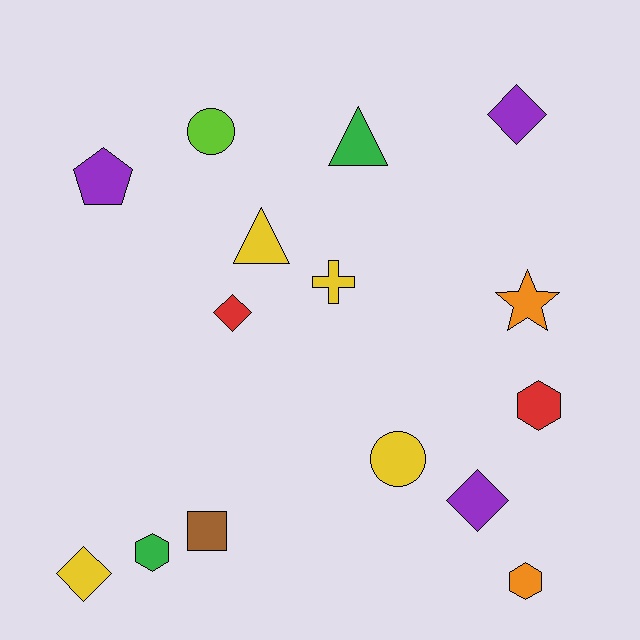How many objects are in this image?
There are 15 objects.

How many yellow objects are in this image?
There are 4 yellow objects.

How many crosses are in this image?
There is 1 cross.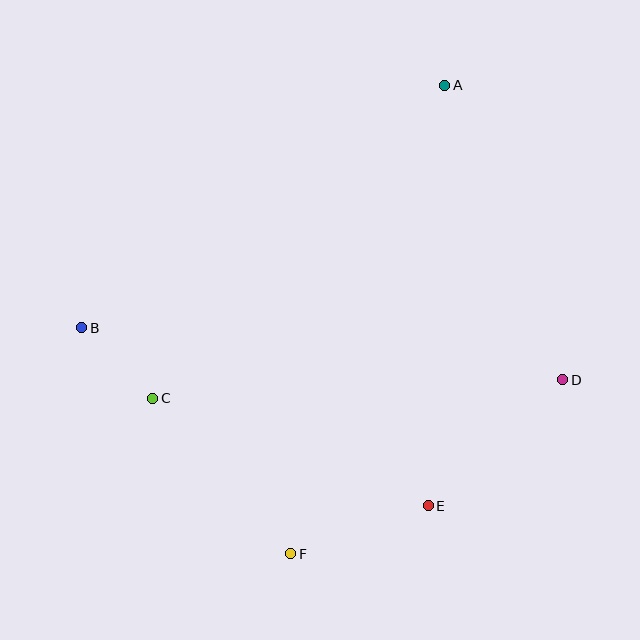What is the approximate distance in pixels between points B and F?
The distance between B and F is approximately 308 pixels.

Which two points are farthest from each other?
Points A and F are farthest from each other.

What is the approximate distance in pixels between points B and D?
The distance between B and D is approximately 484 pixels.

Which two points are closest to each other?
Points B and C are closest to each other.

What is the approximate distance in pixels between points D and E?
The distance between D and E is approximately 184 pixels.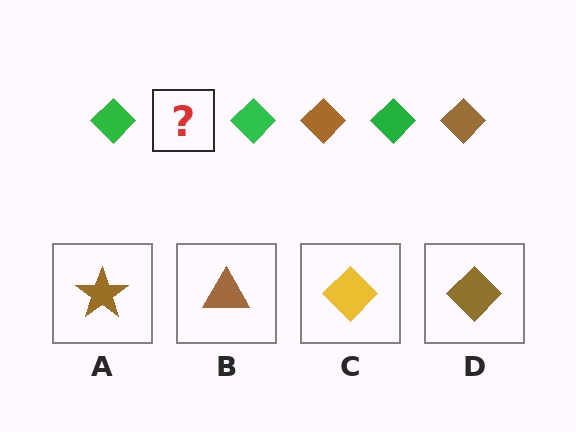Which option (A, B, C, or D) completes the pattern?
D.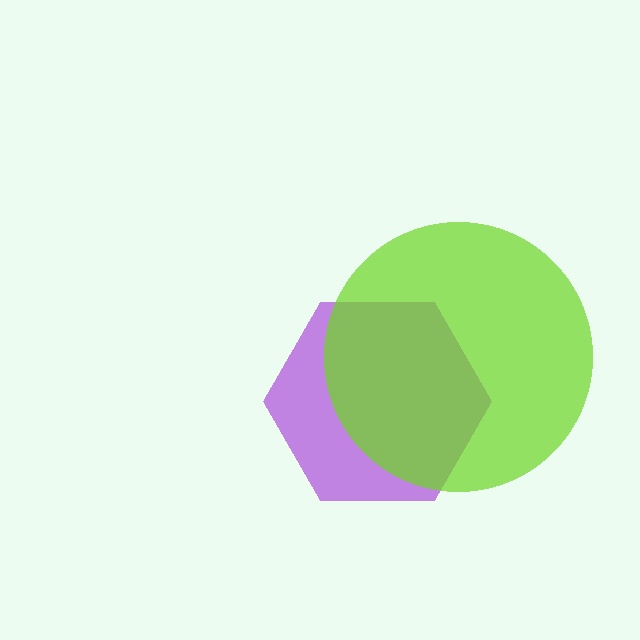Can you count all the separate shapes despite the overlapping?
Yes, there are 2 separate shapes.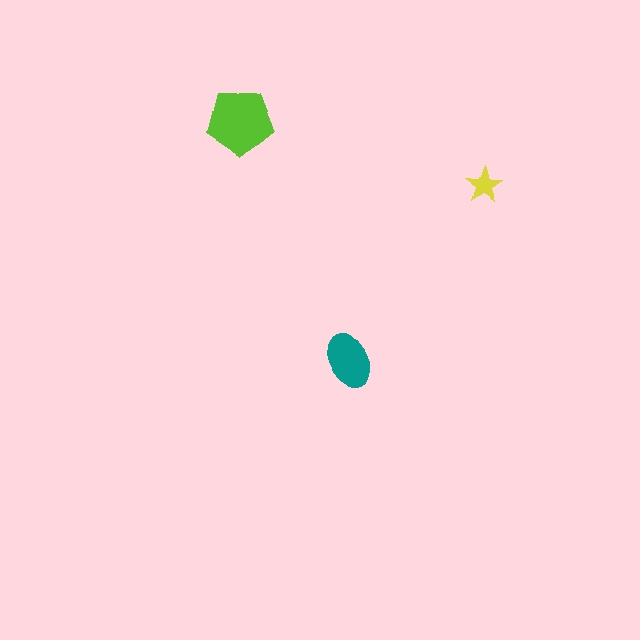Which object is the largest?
The lime pentagon.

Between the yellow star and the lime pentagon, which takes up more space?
The lime pentagon.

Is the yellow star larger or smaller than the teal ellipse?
Smaller.